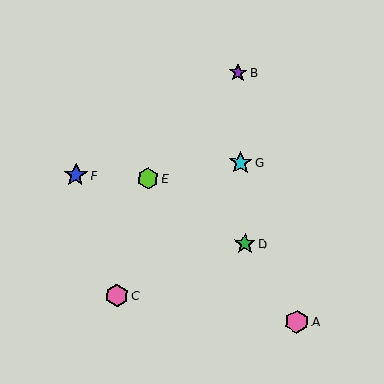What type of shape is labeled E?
Shape E is a lime hexagon.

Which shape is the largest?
The blue star (labeled F) is the largest.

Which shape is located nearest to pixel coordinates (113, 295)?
The pink hexagon (labeled C) at (117, 296) is nearest to that location.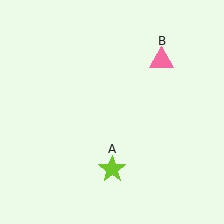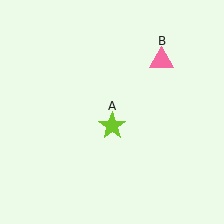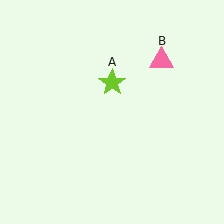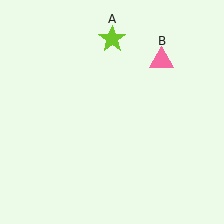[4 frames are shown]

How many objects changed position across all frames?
1 object changed position: lime star (object A).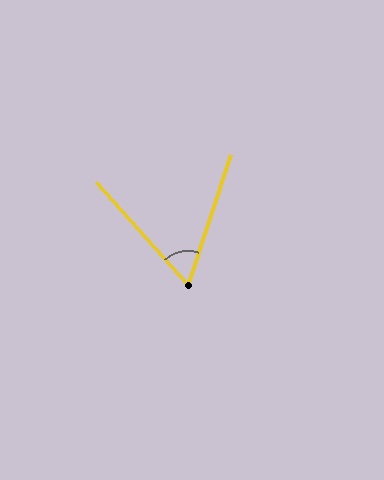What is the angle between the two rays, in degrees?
Approximately 60 degrees.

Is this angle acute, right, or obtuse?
It is acute.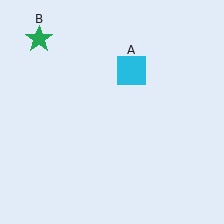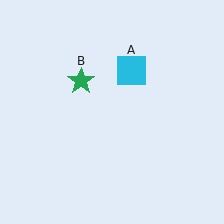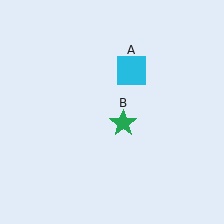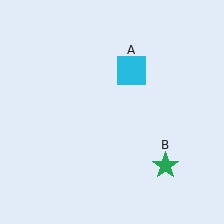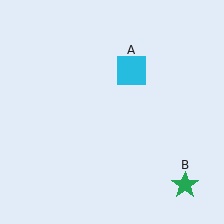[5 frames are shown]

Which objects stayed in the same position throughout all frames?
Cyan square (object A) remained stationary.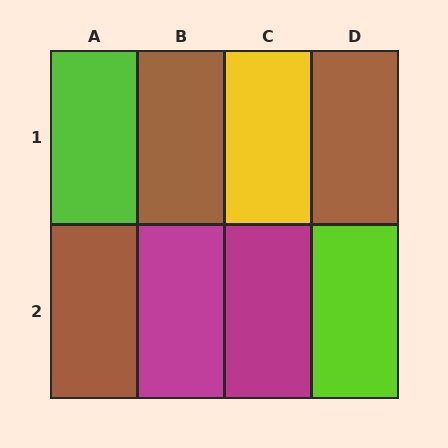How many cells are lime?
2 cells are lime.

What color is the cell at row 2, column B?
Magenta.